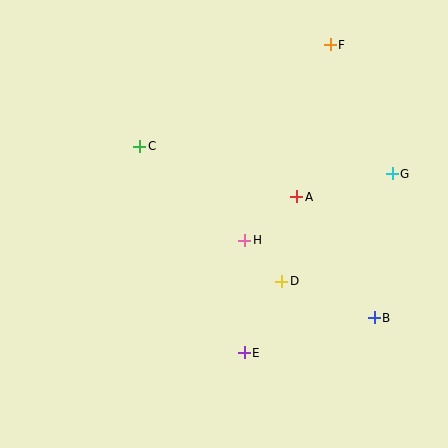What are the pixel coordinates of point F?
Point F is at (330, 45).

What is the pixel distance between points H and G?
The distance between H and G is 162 pixels.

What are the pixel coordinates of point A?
Point A is at (297, 197).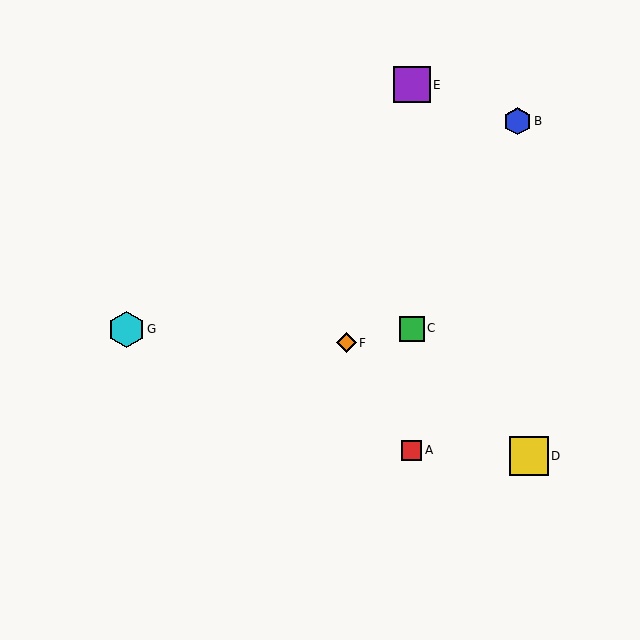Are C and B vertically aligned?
No, C is at x≈412 and B is at x≈518.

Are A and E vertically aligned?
Yes, both are at x≈412.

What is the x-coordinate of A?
Object A is at x≈412.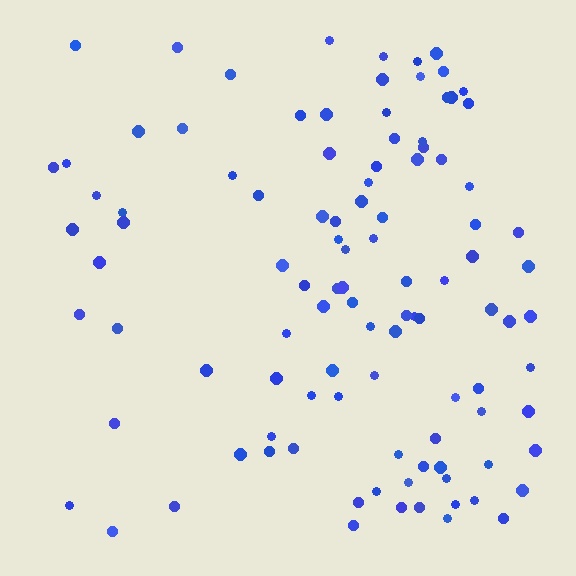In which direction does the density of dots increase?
From left to right, with the right side densest.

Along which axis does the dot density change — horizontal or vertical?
Horizontal.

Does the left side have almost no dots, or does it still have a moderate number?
Still a moderate number, just noticeably fewer than the right.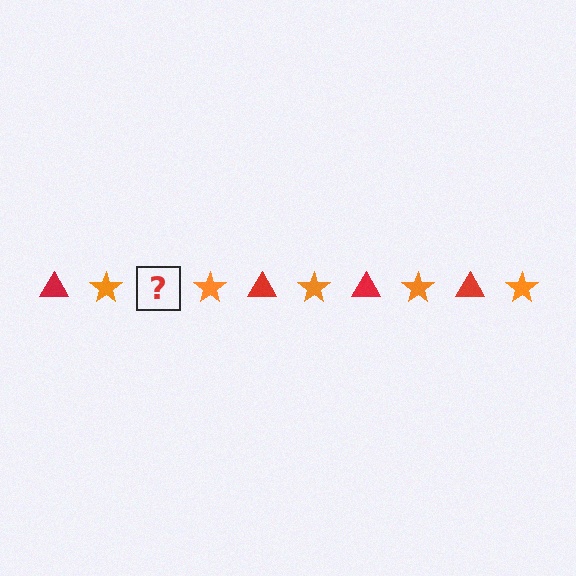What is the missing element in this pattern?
The missing element is a red triangle.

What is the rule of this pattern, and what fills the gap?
The rule is that the pattern alternates between red triangle and orange star. The gap should be filled with a red triangle.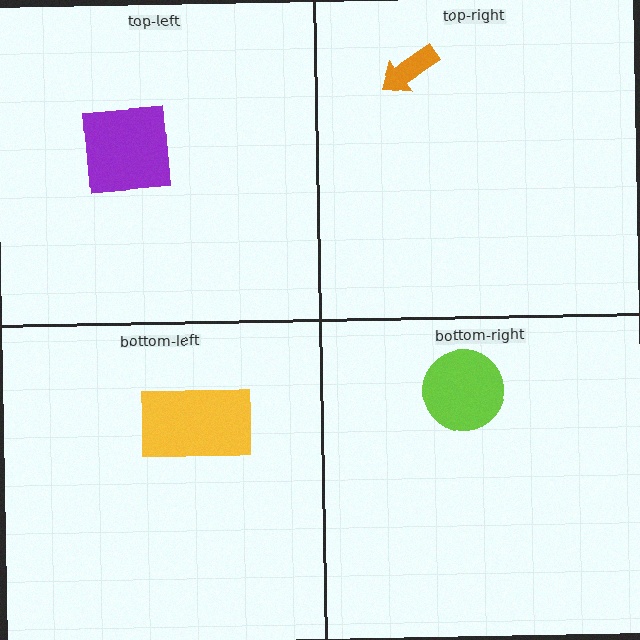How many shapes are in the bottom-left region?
1.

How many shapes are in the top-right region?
1.